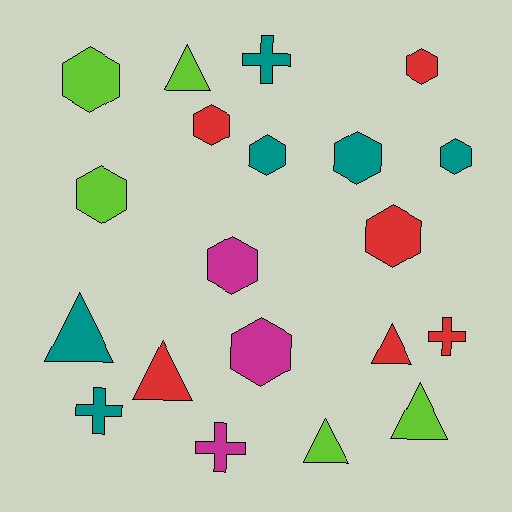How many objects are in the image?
There are 20 objects.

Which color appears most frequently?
Teal, with 6 objects.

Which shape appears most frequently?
Hexagon, with 10 objects.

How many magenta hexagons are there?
There are 2 magenta hexagons.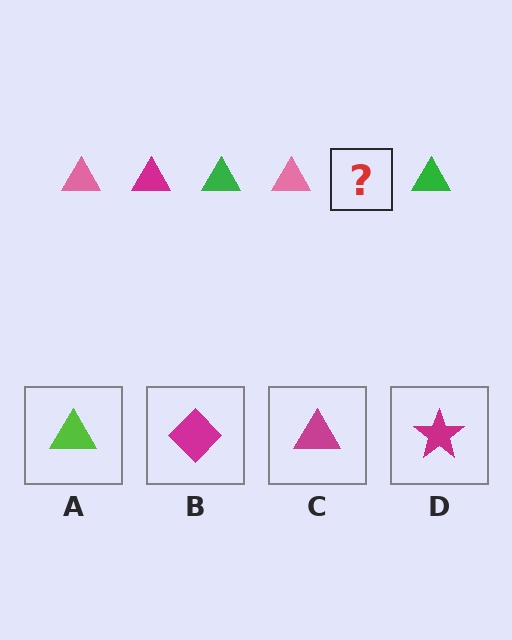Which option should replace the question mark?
Option C.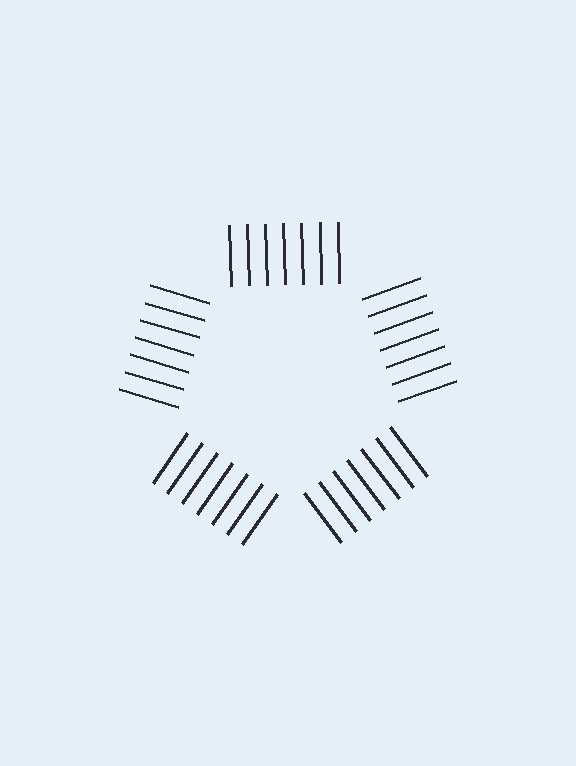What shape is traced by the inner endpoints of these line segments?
An illusory pentagon — the line segments terminate on its edges but no continuous stroke is drawn.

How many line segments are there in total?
35 — 7 along each of the 5 edges.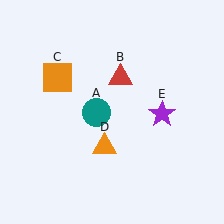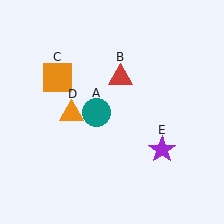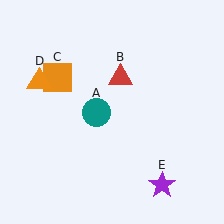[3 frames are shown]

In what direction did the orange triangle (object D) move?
The orange triangle (object D) moved up and to the left.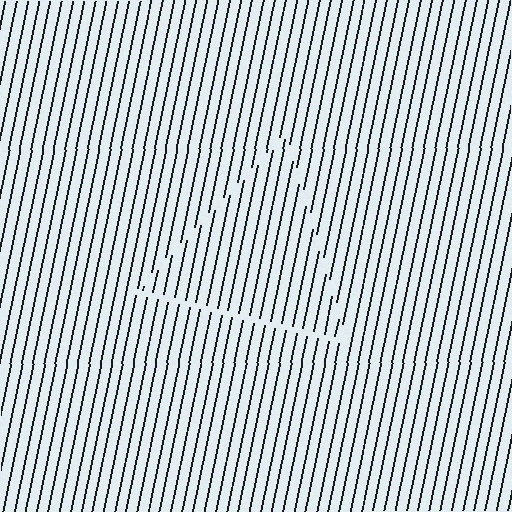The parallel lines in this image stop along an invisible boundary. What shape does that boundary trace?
An illusory triangle. The interior of the shape contains the same grating, shifted by half a period — the contour is defined by the phase discontinuity where line-ends from the inner and outer gratings abut.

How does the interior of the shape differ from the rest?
The interior of the shape contains the same grating, shifted by half a period — the contour is defined by the phase discontinuity where line-ends from the inner and outer gratings abut.